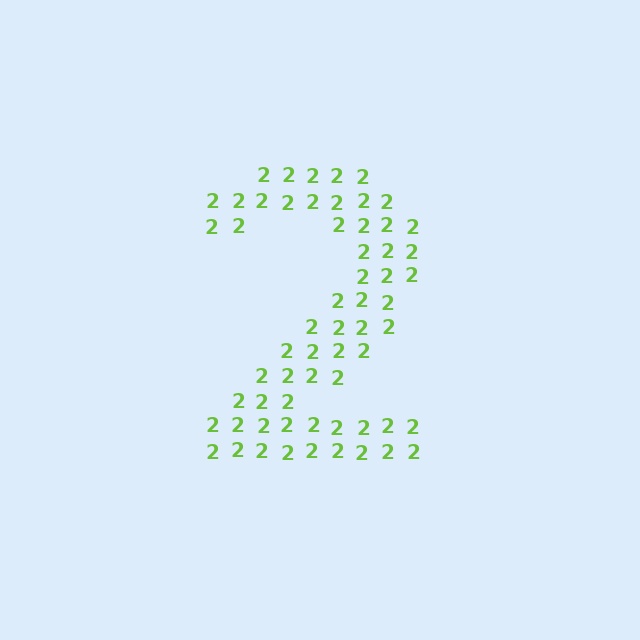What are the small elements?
The small elements are digit 2's.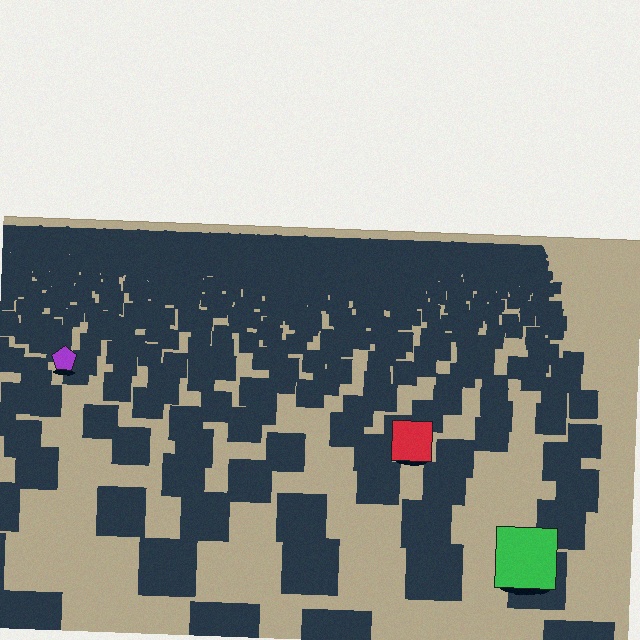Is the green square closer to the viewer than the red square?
Yes. The green square is closer — you can tell from the texture gradient: the ground texture is coarser near it.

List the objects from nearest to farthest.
From nearest to farthest: the green square, the red square, the purple pentagon.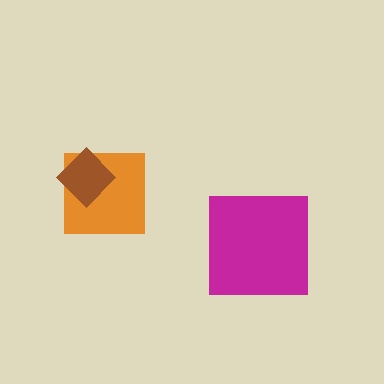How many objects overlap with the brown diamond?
1 object overlaps with the brown diamond.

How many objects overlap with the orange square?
1 object overlaps with the orange square.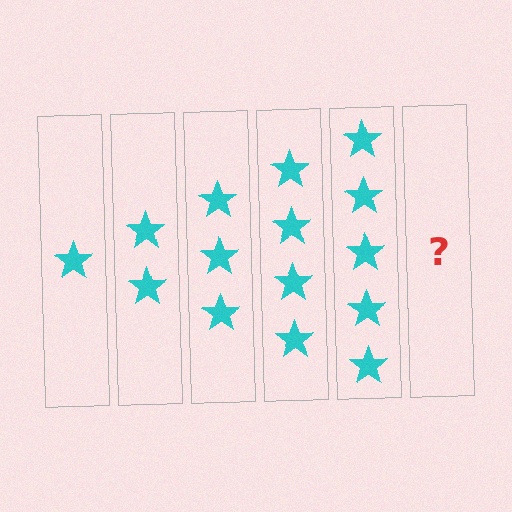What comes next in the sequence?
The next element should be 6 stars.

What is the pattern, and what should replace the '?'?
The pattern is that each step adds one more star. The '?' should be 6 stars.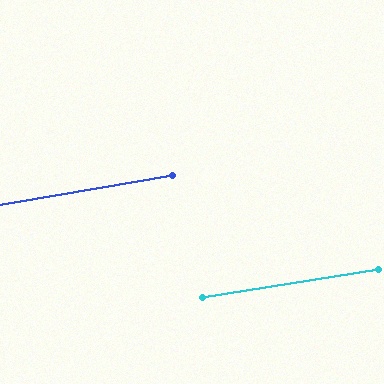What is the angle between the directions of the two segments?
Approximately 1 degree.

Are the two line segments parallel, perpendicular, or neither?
Parallel — their directions differ by only 0.7°.